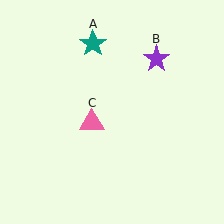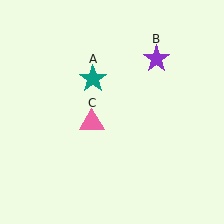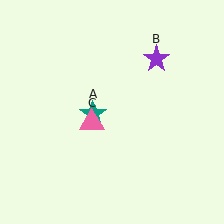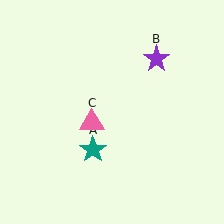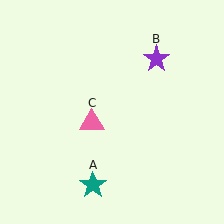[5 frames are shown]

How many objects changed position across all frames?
1 object changed position: teal star (object A).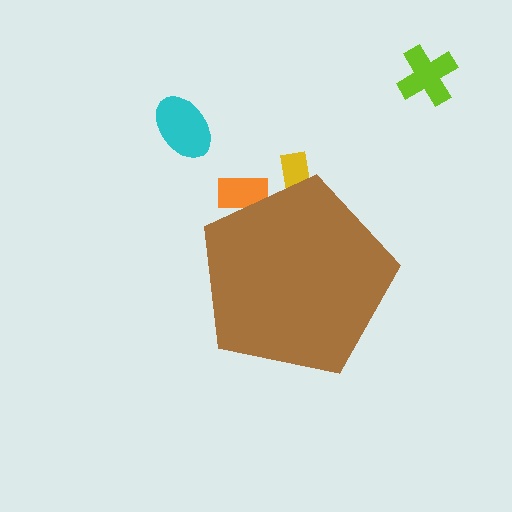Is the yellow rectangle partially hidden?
Yes, the yellow rectangle is partially hidden behind the brown pentagon.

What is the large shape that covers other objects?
A brown pentagon.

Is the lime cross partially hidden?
No, the lime cross is fully visible.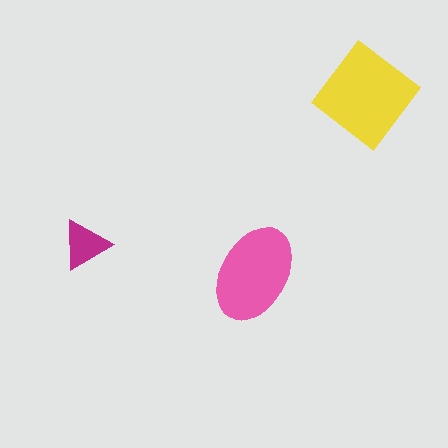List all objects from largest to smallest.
The yellow diamond, the pink ellipse, the magenta triangle.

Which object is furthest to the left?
The magenta triangle is leftmost.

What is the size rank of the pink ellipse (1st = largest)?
2nd.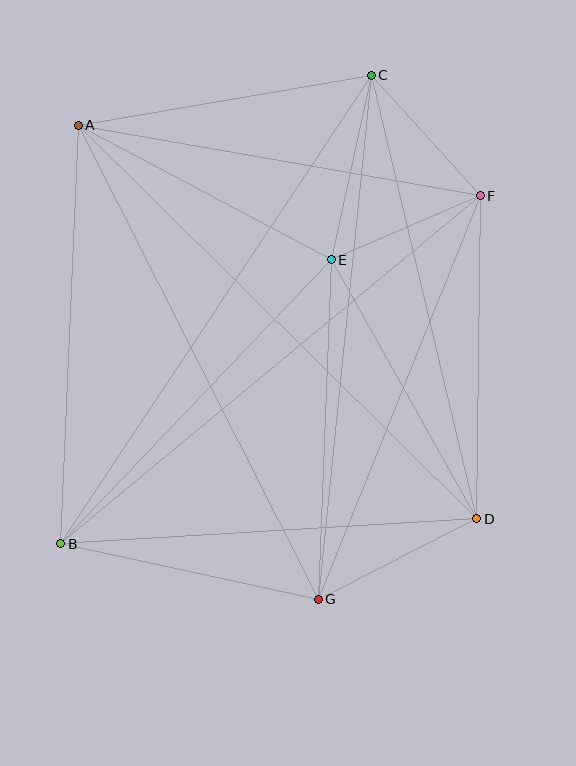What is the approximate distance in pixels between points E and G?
The distance between E and G is approximately 340 pixels.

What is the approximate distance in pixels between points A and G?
The distance between A and G is approximately 531 pixels.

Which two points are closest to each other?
Points E and F are closest to each other.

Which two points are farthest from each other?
Points B and C are farthest from each other.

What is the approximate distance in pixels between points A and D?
The distance between A and D is approximately 560 pixels.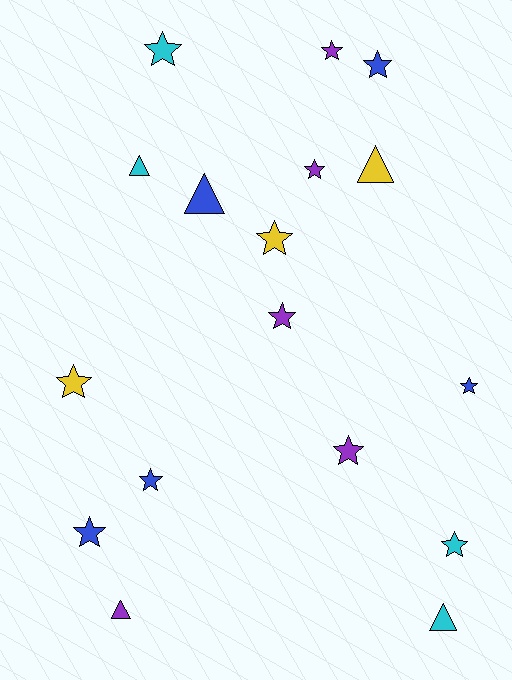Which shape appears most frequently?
Star, with 12 objects.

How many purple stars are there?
There are 4 purple stars.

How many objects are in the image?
There are 17 objects.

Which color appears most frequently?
Blue, with 5 objects.